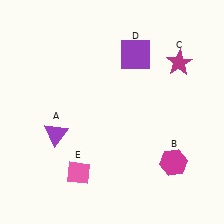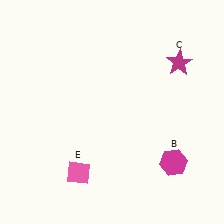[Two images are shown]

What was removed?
The purple triangle (A), the purple square (D) were removed in Image 2.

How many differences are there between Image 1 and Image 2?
There are 2 differences between the two images.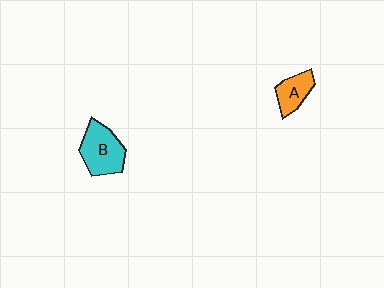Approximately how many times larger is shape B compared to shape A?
Approximately 1.7 times.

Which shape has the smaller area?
Shape A (orange).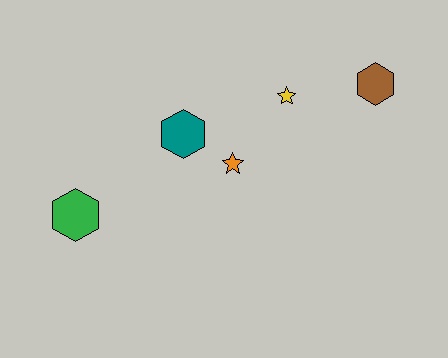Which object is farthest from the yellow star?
The green hexagon is farthest from the yellow star.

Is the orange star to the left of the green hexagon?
No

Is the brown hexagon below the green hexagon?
No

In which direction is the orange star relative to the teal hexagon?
The orange star is to the right of the teal hexagon.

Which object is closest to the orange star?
The teal hexagon is closest to the orange star.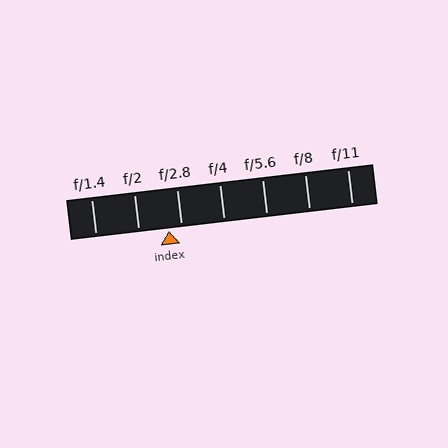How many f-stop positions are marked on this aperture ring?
There are 7 f-stop positions marked.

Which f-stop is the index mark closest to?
The index mark is closest to f/2.8.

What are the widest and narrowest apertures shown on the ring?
The widest aperture shown is f/1.4 and the narrowest is f/11.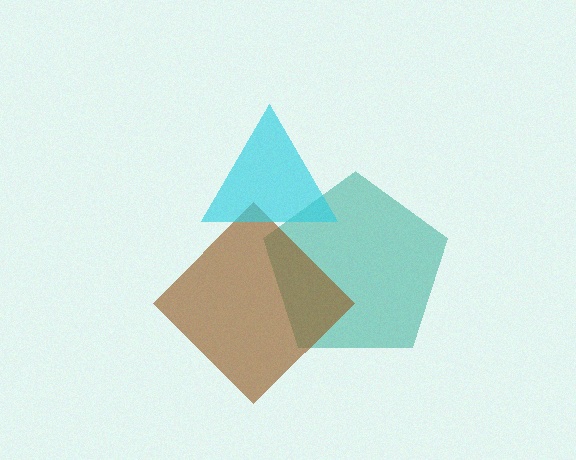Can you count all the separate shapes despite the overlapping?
Yes, there are 3 separate shapes.